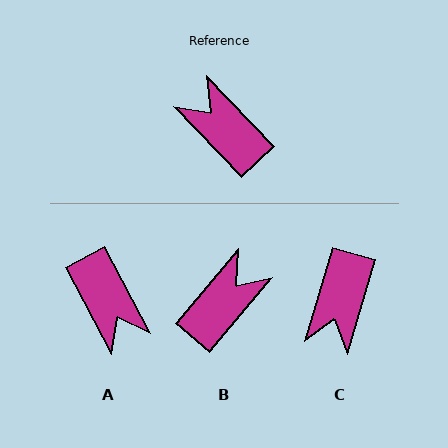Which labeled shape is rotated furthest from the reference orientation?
A, about 164 degrees away.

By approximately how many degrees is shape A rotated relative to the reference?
Approximately 164 degrees counter-clockwise.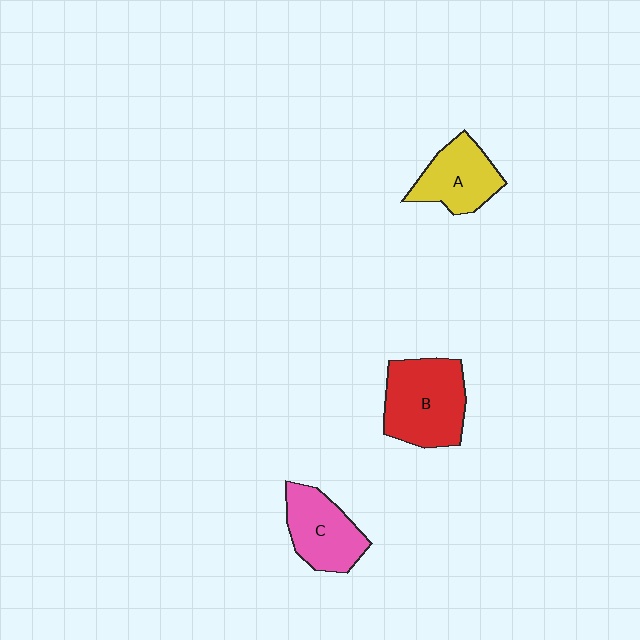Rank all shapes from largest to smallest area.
From largest to smallest: B (red), C (pink), A (yellow).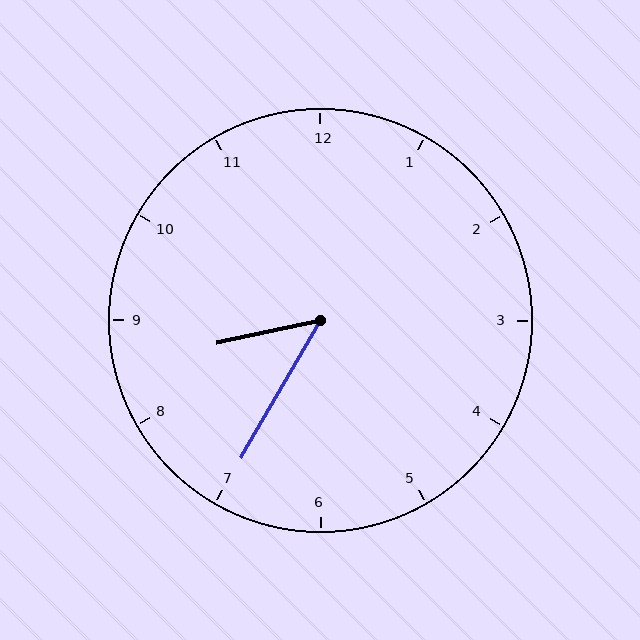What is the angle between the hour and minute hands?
Approximately 48 degrees.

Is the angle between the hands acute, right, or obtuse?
It is acute.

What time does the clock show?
8:35.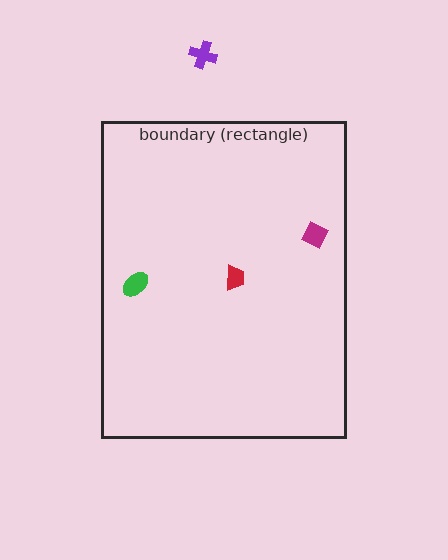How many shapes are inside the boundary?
3 inside, 1 outside.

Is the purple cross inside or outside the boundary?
Outside.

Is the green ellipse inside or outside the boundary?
Inside.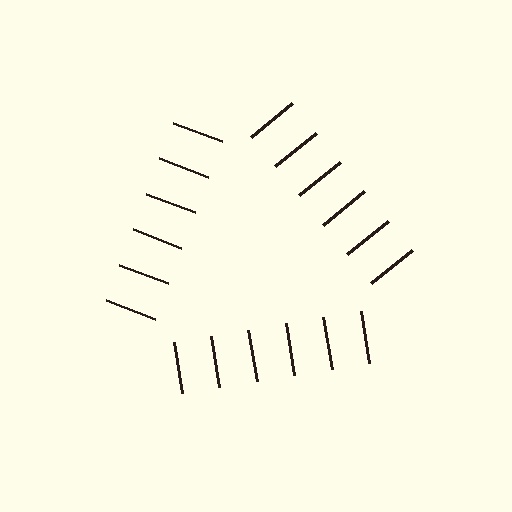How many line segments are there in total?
18 — 6 along each of the 3 edges.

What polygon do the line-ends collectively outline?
An illusory triangle — the line segments terminate on its edges but no continuous stroke is drawn.